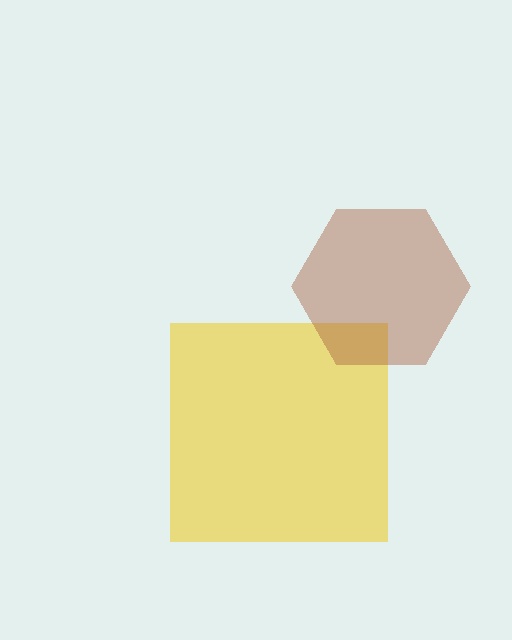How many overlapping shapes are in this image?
There are 2 overlapping shapes in the image.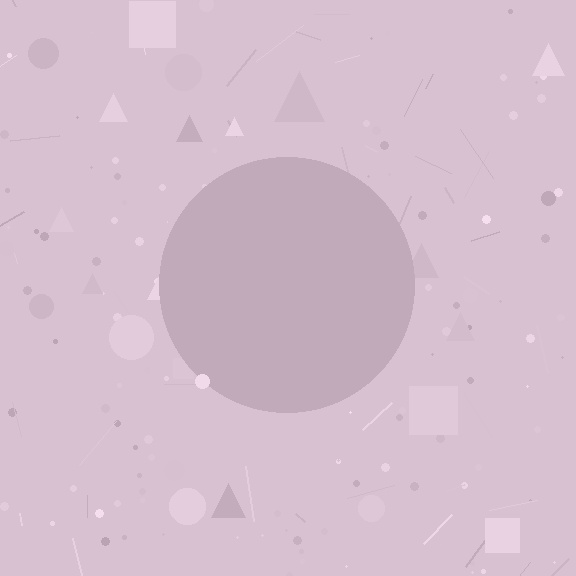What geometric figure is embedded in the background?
A circle is embedded in the background.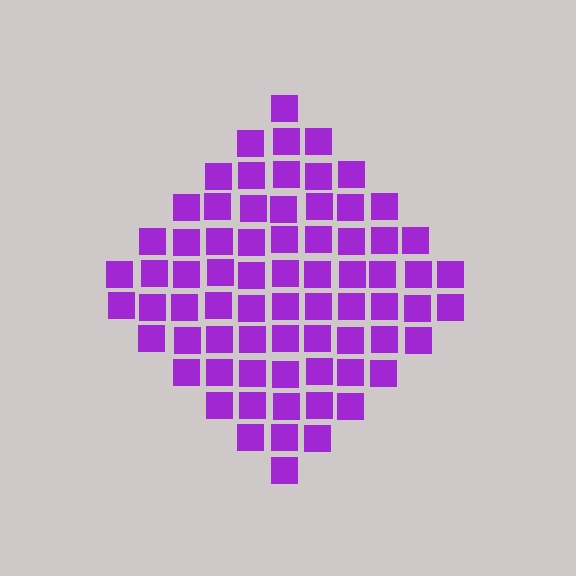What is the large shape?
The large shape is a diamond.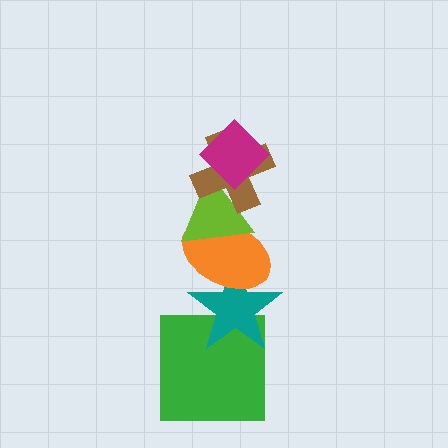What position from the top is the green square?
The green square is 6th from the top.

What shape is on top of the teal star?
The orange ellipse is on top of the teal star.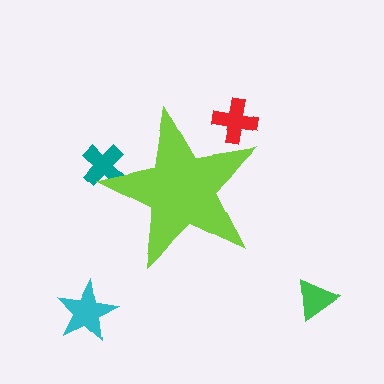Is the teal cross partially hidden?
Yes, the teal cross is partially hidden behind the lime star.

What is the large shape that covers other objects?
A lime star.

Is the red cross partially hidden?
Yes, the red cross is partially hidden behind the lime star.